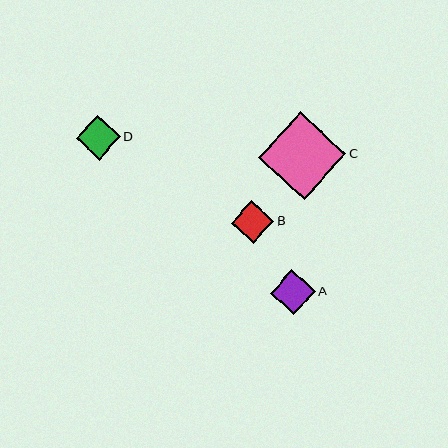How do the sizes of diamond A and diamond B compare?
Diamond A and diamond B are approximately the same size.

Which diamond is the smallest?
Diamond B is the smallest with a size of approximately 43 pixels.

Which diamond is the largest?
Diamond C is the largest with a size of approximately 88 pixels.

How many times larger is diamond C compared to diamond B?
Diamond C is approximately 2.0 times the size of diamond B.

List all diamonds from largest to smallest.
From largest to smallest: C, A, D, B.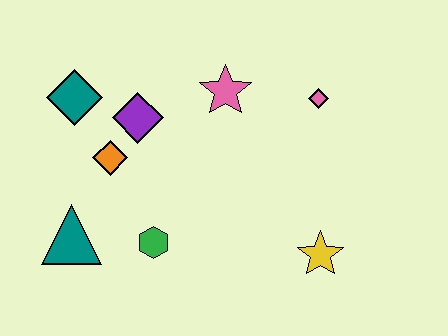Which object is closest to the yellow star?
The pink diamond is closest to the yellow star.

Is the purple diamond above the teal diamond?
No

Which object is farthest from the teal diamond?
The yellow star is farthest from the teal diamond.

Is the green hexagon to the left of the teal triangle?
No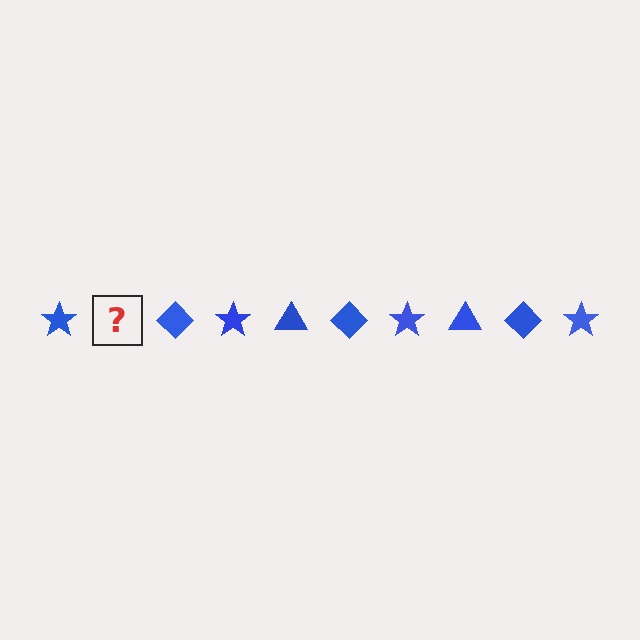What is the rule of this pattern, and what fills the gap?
The rule is that the pattern cycles through star, triangle, diamond shapes in blue. The gap should be filled with a blue triangle.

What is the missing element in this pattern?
The missing element is a blue triangle.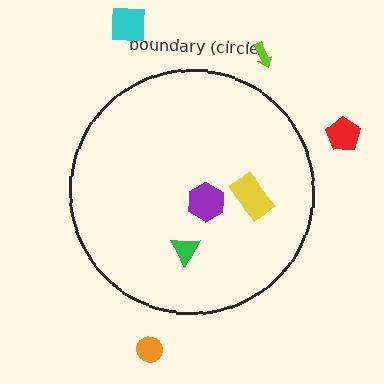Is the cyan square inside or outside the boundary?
Outside.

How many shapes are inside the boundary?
3 inside, 4 outside.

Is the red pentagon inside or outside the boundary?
Outside.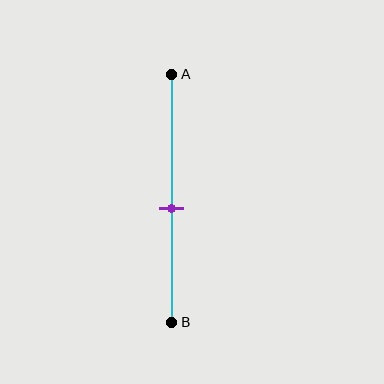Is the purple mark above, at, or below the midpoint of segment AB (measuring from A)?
The purple mark is below the midpoint of segment AB.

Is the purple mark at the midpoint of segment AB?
No, the mark is at about 55% from A, not at the 50% midpoint.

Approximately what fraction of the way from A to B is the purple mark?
The purple mark is approximately 55% of the way from A to B.